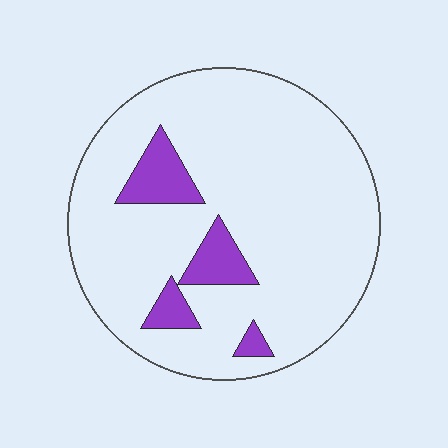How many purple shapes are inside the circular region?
4.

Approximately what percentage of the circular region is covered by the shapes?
Approximately 10%.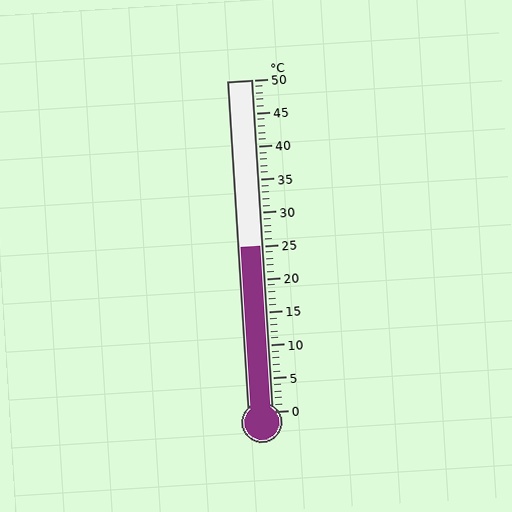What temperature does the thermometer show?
The thermometer shows approximately 25°C.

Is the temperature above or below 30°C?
The temperature is below 30°C.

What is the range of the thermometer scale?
The thermometer scale ranges from 0°C to 50°C.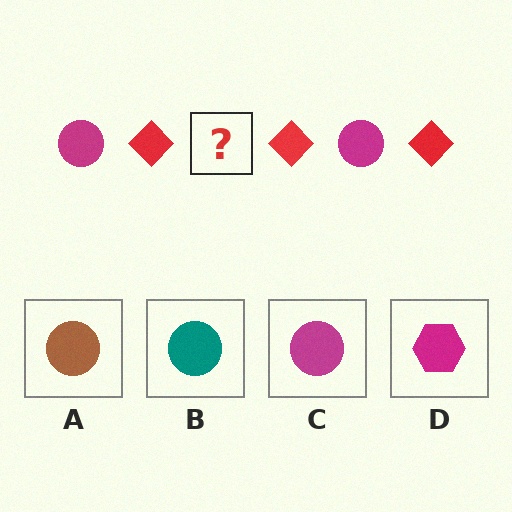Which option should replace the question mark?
Option C.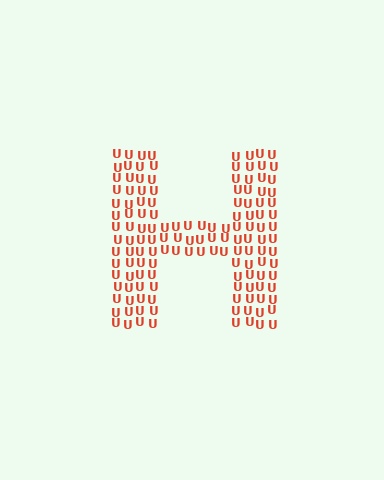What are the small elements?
The small elements are letter U's.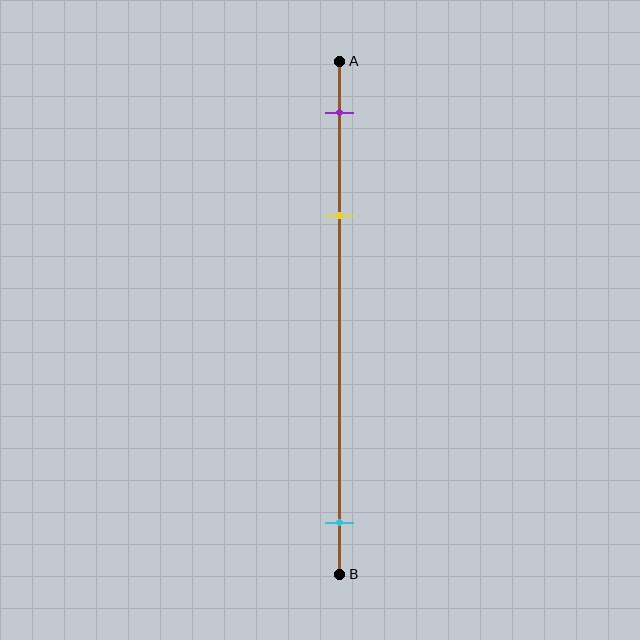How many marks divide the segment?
There are 3 marks dividing the segment.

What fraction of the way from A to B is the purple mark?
The purple mark is approximately 10% (0.1) of the way from A to B.